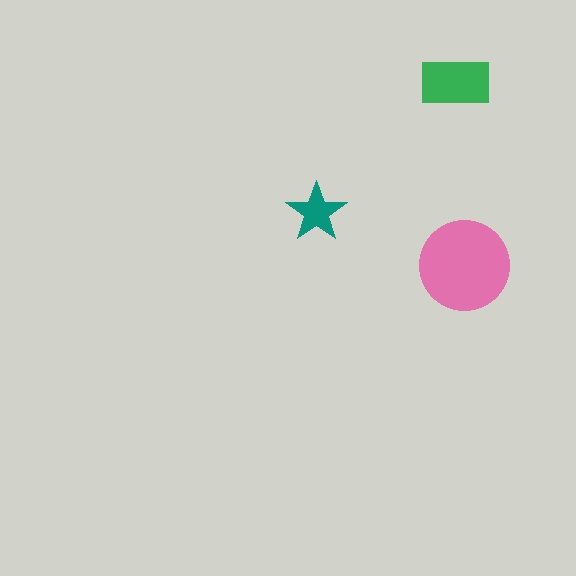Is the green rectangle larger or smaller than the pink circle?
Smaller.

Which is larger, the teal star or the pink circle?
The pink circle.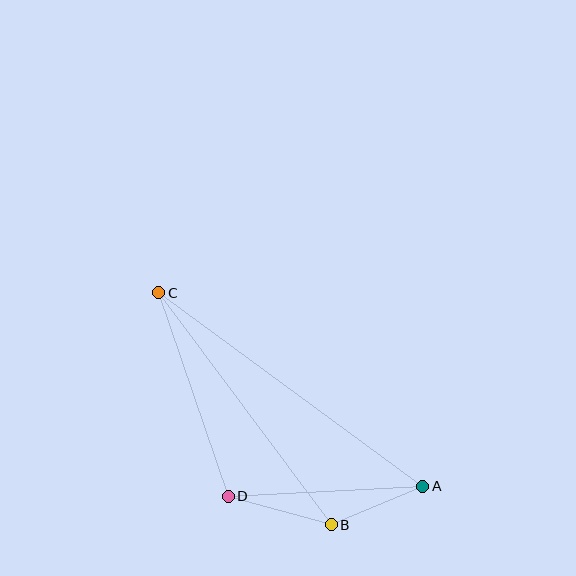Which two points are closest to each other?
Points A and B are closest to each other.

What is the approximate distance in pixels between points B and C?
The distance between B and C is approximately 289 pixels.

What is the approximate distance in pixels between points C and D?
The distance between C and D is approximately 215 pixels.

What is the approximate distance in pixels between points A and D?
The distance between A and D is approximately 194 pixels.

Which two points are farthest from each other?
Points A and C are farthest from each other.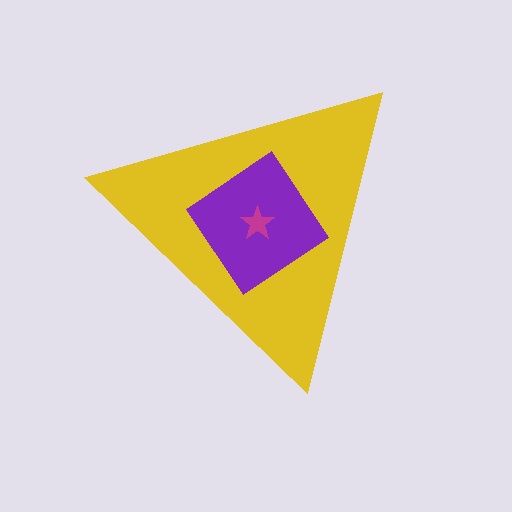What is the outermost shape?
The yellow triangle.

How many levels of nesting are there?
3.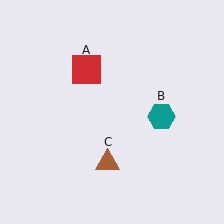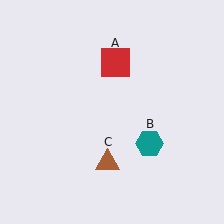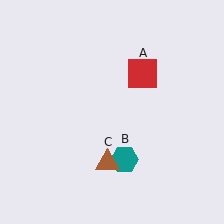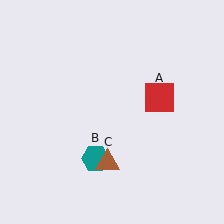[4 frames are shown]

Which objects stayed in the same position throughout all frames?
Brown triangle (object C) remained stationary.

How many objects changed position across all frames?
2 objects changed position: red square (object A), teal hexagon (object B).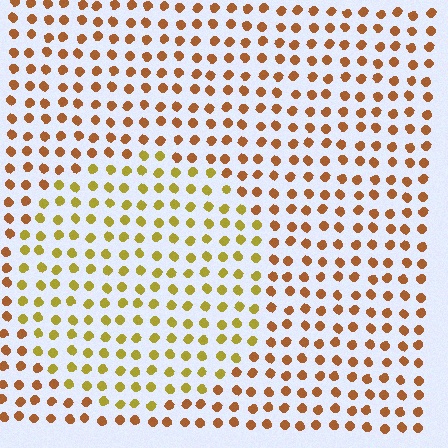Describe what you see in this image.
The image is filled with small brown elements in a uniform arrangement. A circle-shaped region is visible where the elements are tinted to a slightly different hue, forming a subtle color boundary.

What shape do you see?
I see a circle.